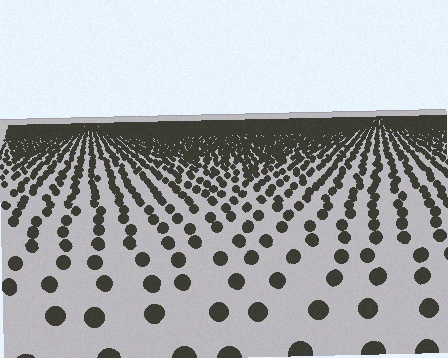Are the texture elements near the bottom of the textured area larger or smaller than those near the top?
Larger. Near the bottom, elements are closer to the viewer and appear at a bigger on-screen size.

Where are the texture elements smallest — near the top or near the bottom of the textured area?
Near the top.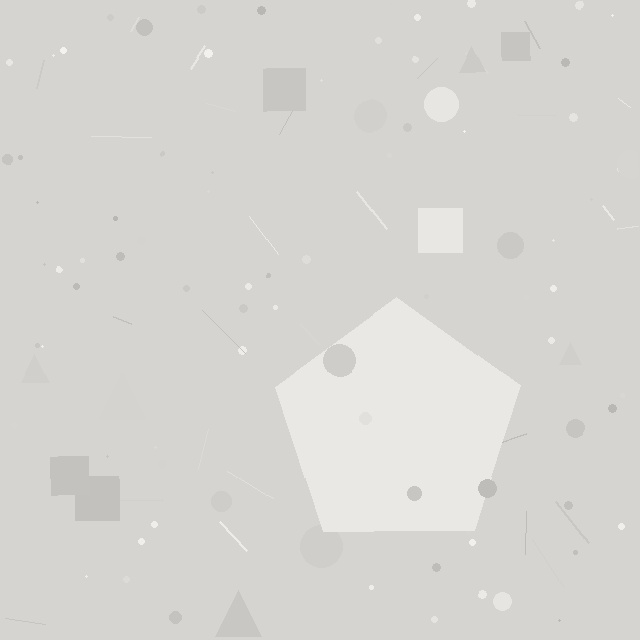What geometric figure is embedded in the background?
A pentagon is embedded in the background.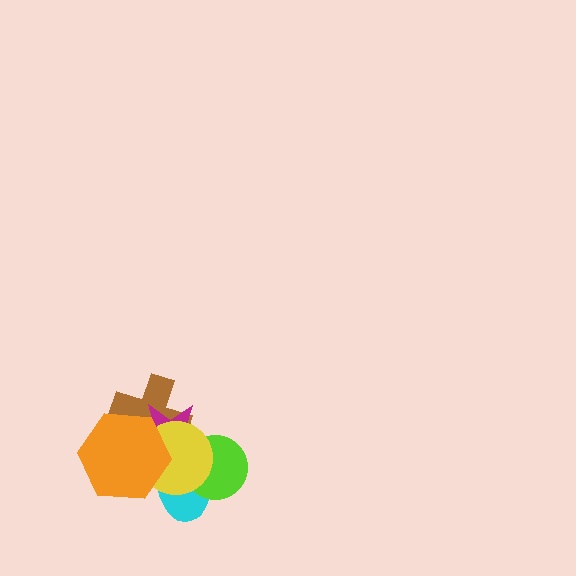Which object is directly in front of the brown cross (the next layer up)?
The magenta star is directly in front of the brown cross.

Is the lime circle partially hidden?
Yes, it is partially covered by another shape.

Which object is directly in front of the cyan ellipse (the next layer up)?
The lime circle is directly in front of the cyan ellipse.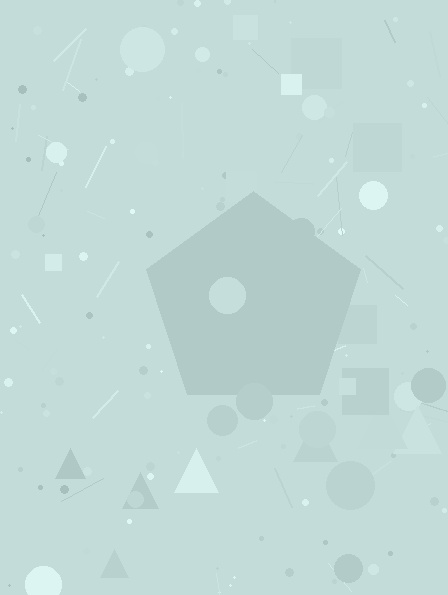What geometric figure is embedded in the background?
A pentagon is embedded in the background.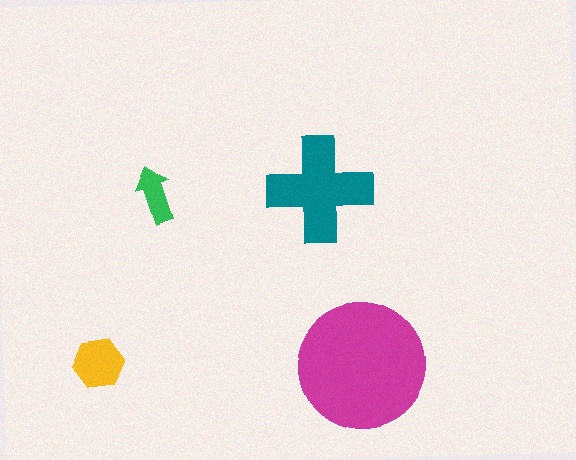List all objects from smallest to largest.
The green arrow, the yellow hexagon, the teal cross, the magenta circle.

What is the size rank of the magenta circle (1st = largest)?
1st.